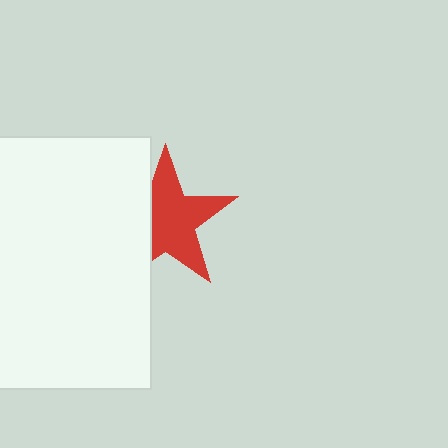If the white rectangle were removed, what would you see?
You would see the complete red star.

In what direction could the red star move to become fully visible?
The red star could move right. That would shift it out from behind the white rectangle entirely.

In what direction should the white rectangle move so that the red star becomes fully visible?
The white rectangle should move left. That is the shortest direction to clear the overlap and leave the red star fully visible.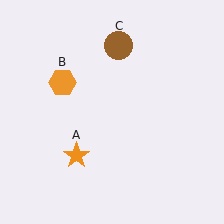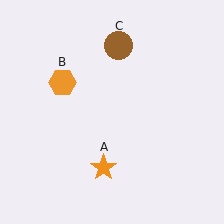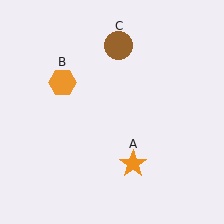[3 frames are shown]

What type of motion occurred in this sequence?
The orange star (object A) rotated counterclockwise around the center of the scene.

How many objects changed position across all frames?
1 object changed position: orange star (object A).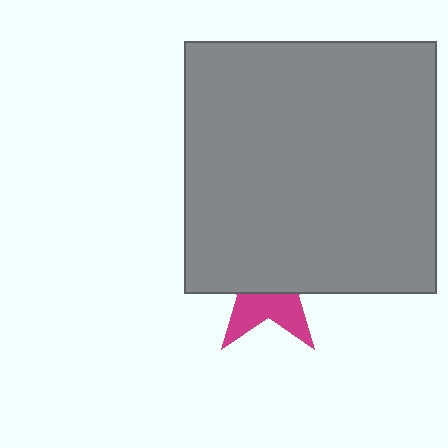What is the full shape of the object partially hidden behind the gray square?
The partially hidden object is a magenta star.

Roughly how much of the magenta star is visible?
A small part of it is visible (roughly 37%).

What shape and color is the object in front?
The object in front is a gray square.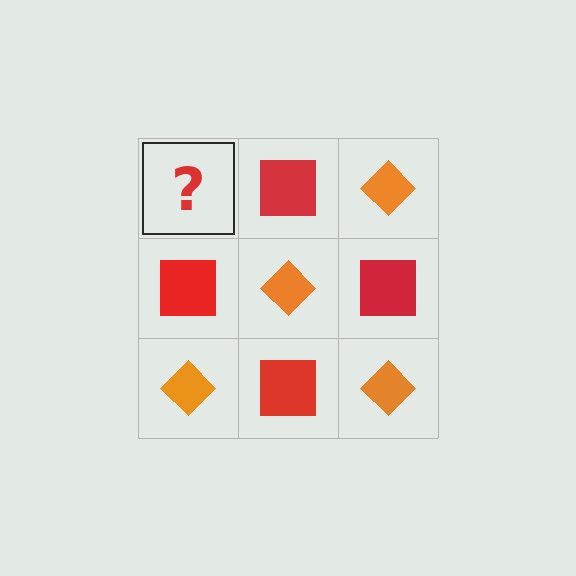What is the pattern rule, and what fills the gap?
The rule is that it alternates orange diamond and red square in a checkerboard pattern. The gap should be filled with an orange diamond.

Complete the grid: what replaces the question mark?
The question mark should be replaced with an orange diamond.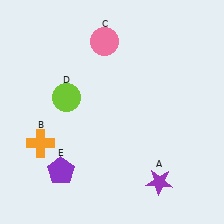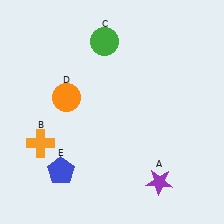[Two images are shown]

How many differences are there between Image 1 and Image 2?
There are 3 differences between the two images.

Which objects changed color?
C changed from pink to green. D changed from lime to orange. E changed from purple to blue.